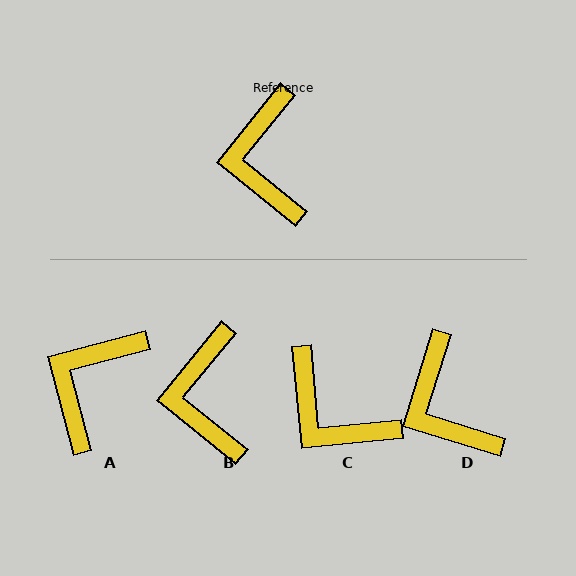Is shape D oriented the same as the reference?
No, it is off by about 22 degrees.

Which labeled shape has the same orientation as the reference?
B.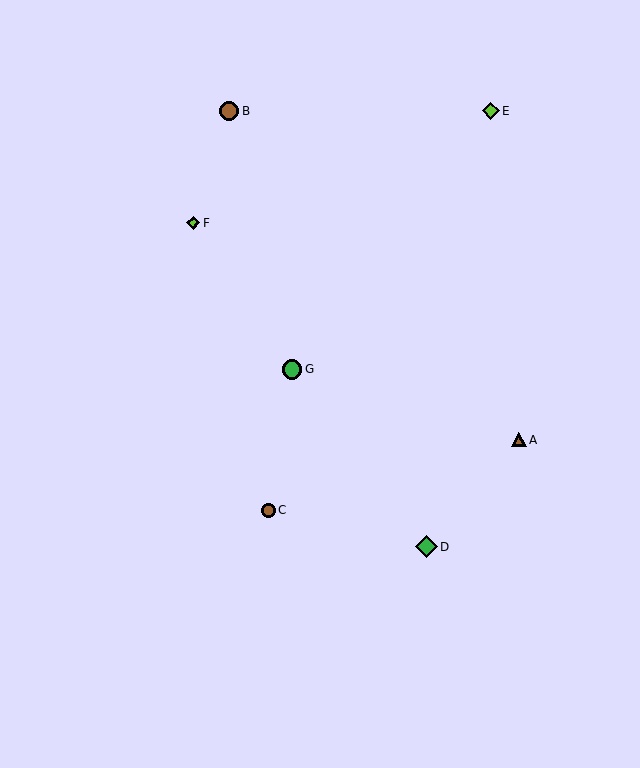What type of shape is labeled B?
Shape B is a brown circle.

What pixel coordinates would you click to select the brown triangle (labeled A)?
Click at (519, 440) to select the brown triangle A.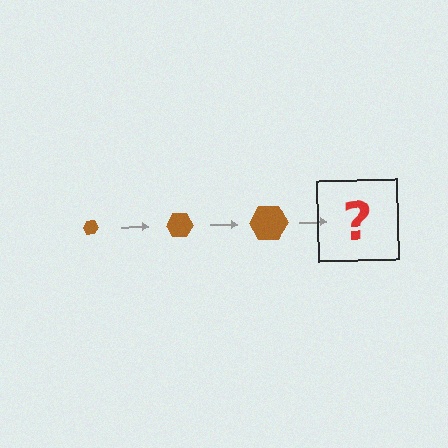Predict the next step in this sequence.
The next step is a brown hexagon, larger than the previous one.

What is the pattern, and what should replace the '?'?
The pattern is that the hexagon gets progressively larger each step. The '?' should be a brown hexagon, larger than the previous one.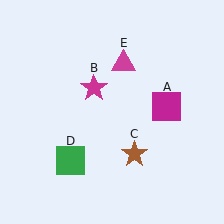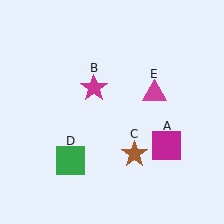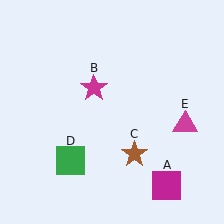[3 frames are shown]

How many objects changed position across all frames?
2 objects changed position: magenta square (object A), magenta triangle (object E).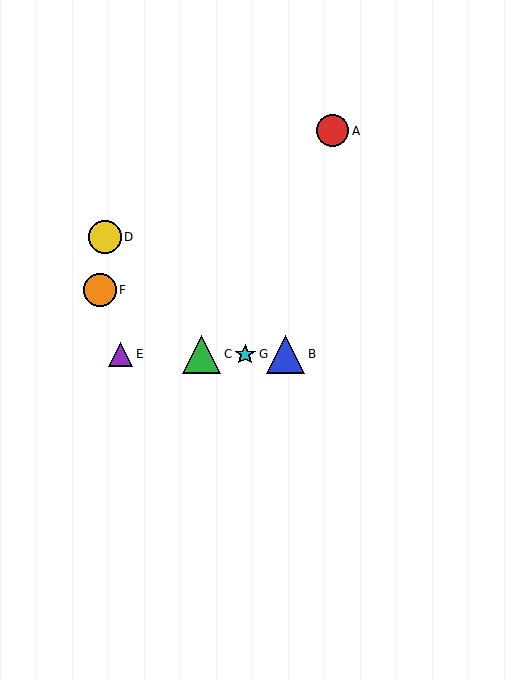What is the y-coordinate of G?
Object G is at y≈355.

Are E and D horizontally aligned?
No, E is at y≈355 and D is at y≈237.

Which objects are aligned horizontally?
Objects B, C, E, G are aligned horizontally.